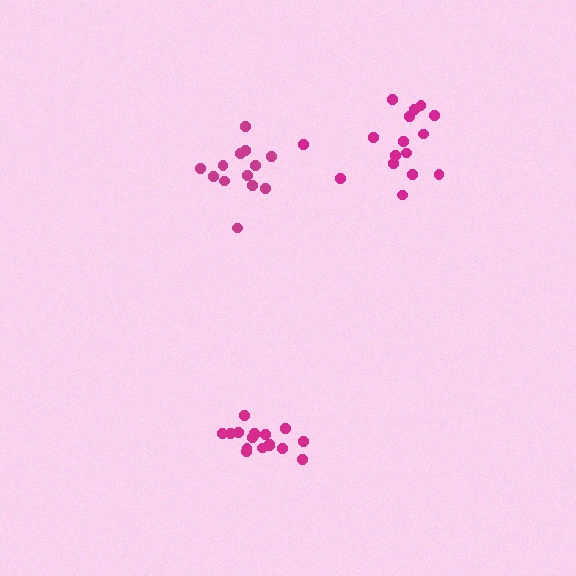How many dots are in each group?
Group 1: 17 dots, Group 2: 13 dots, Group 3: 16 dots (46 total).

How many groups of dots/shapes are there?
There are 3 groups.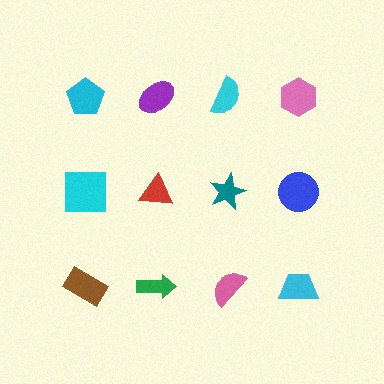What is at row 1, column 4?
A pink hexagon.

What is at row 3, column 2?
A green arrow.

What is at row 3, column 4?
A cyan trapezoid.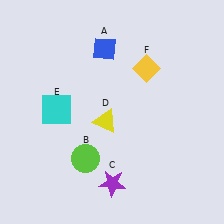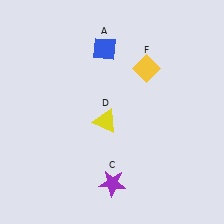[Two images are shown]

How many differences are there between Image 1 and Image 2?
There are 2 differences between the two images.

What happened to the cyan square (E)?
The cyan square (E) was removed in Image 2. It was in the top-left area of Image 1.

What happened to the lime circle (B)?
The lime circle (B) was removed in Image 2. It was in the bottom-left area of Image 1.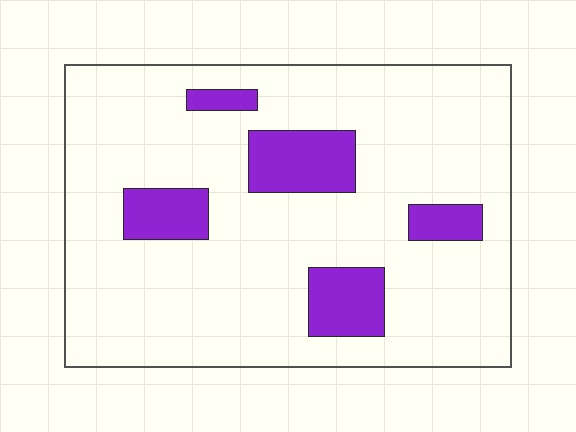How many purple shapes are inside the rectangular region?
5.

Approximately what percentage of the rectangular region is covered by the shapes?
Approximately 15%.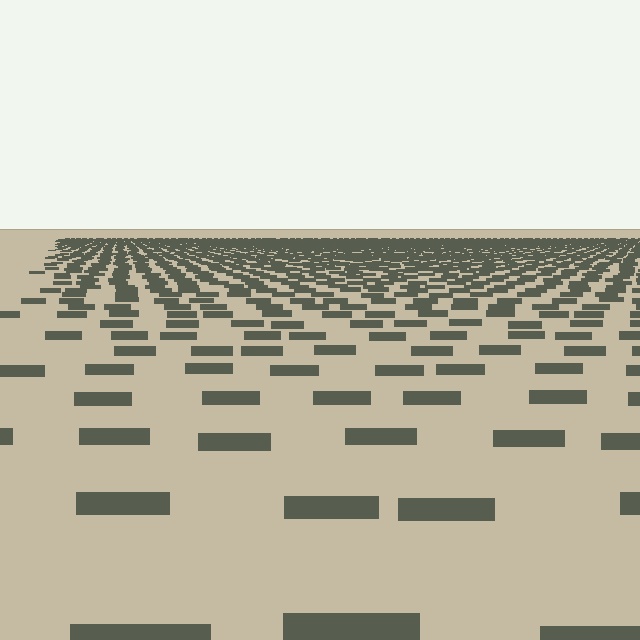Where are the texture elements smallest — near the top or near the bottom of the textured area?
Near the top.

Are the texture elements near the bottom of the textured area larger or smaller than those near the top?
Larger. Near the bottom, elements are closer to the viewer and appear at a bigger on-screen size.